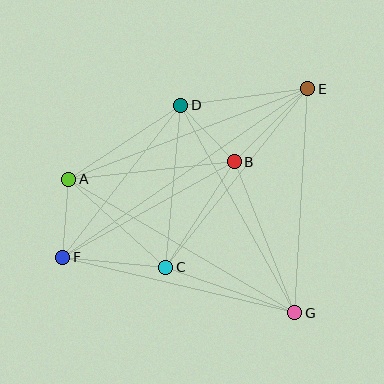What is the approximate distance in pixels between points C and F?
The distance between C and F is approximately 104 pixels.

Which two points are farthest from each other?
Points E and F are farthest from each other.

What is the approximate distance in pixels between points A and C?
The distance between A and C is approximately 131 pixels.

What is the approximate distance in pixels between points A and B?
The distance between A and B is approximately 167 pixels.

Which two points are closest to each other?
Points B and D are closest to each other.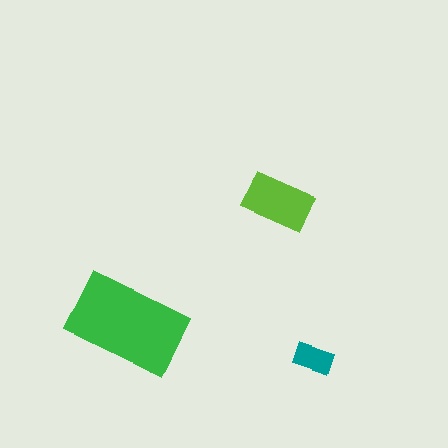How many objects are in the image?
There are 3 objects in the image.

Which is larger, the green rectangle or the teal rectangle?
The green one.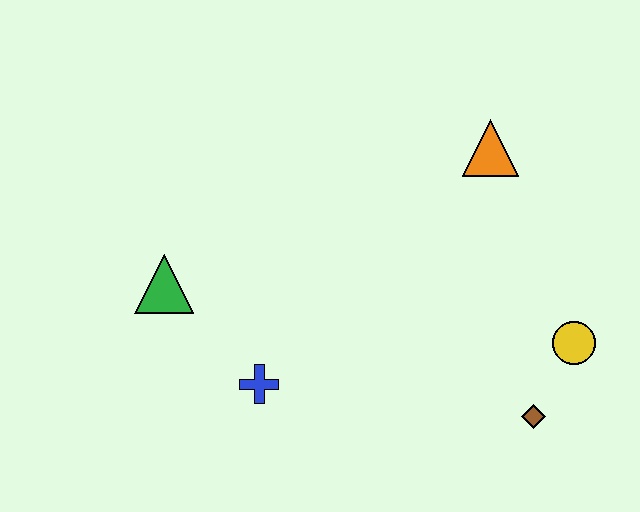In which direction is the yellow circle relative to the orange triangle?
The yellow circle is below the orange triangle.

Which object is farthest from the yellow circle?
The green triangle is farthest from the yellow circle.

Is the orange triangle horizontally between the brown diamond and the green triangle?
Yes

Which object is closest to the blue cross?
The green triangle is closest to the blue cross.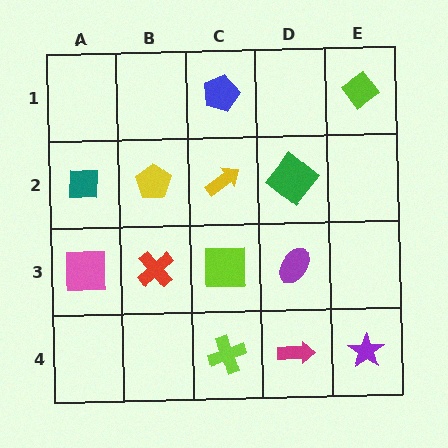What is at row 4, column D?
A magenta arrow.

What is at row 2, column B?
A yellow pentagon.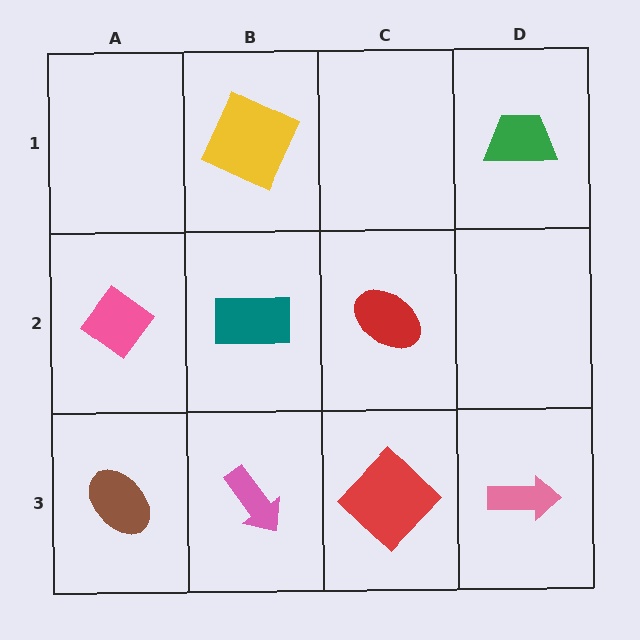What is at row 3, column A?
A brown ellipse.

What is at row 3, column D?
A pink arrow.